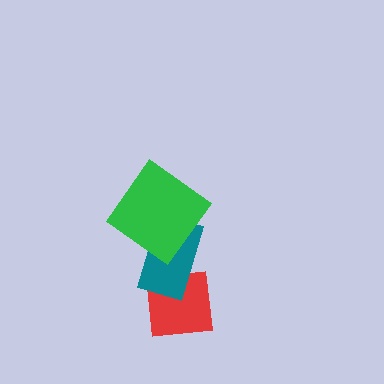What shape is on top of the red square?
The teal rectangle is on top of the red square.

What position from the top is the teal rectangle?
The teal rectangle is 2nd from the top.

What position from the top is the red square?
The red square is 3rd from the top.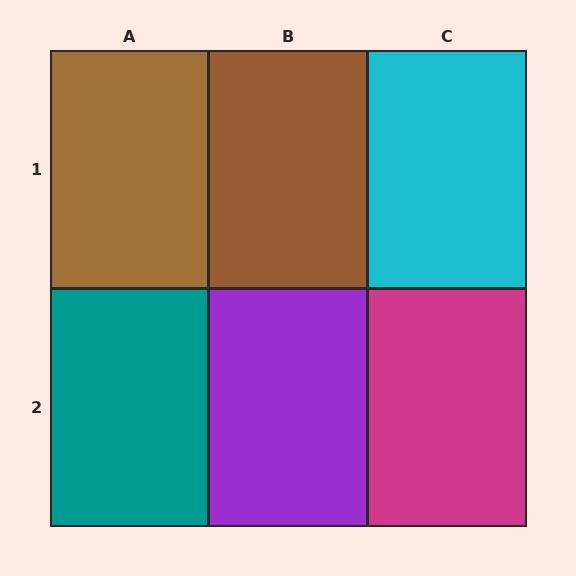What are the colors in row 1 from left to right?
Brown, brown, cyan.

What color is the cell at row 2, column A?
Teal.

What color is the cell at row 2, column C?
Magenta.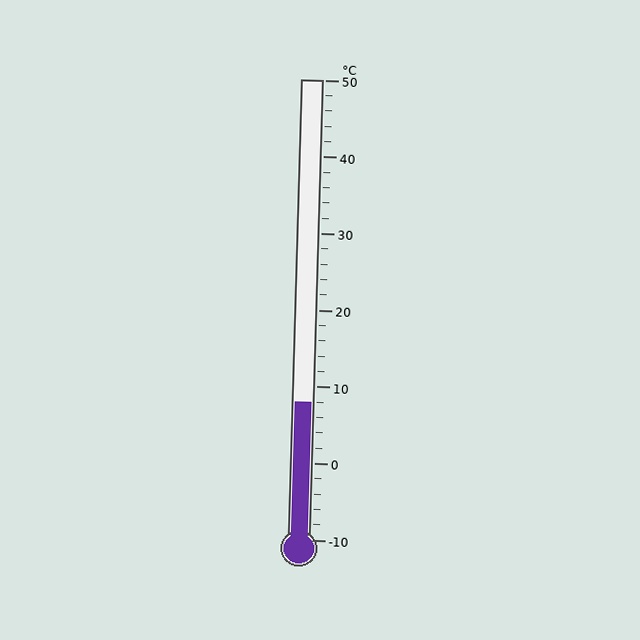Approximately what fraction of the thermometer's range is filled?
The thermometer is filled to approximately 30% of its range.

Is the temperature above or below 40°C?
The temperature is below 40°C.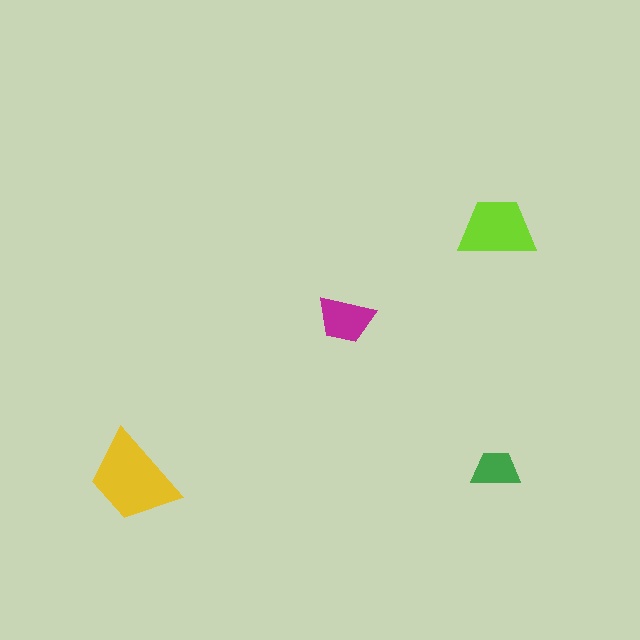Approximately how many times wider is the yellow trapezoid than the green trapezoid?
About 2 times wider.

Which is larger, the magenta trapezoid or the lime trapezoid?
The lime one.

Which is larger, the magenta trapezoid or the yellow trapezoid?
The yellow one.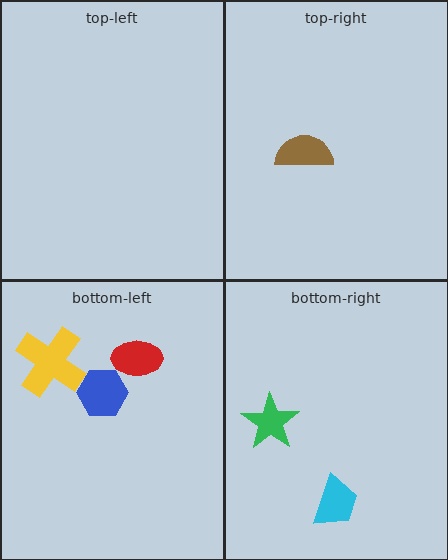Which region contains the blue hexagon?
The bottom-left region.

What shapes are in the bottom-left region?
The blue hexagon, the yellow cross, the red ellipse.